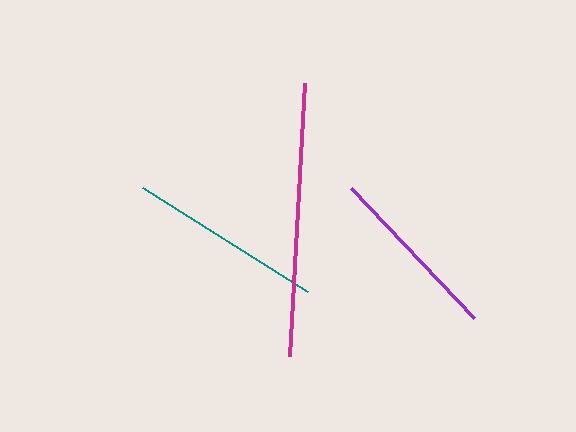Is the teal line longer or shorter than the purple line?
The teal line is longer than the purple line.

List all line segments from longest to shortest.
From longest to shortest: magenta, teal, purple.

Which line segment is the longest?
The magenta line is the longest at approximately 273 pixels.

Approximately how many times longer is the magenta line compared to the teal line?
The magenta line is approximately 1.4 times the length of the teal line.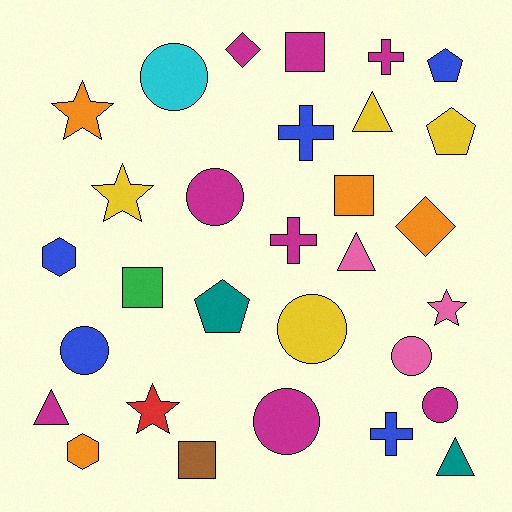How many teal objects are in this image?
There are 2 teal objects.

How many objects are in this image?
There are 30 objects.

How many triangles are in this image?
There are 4 triangles.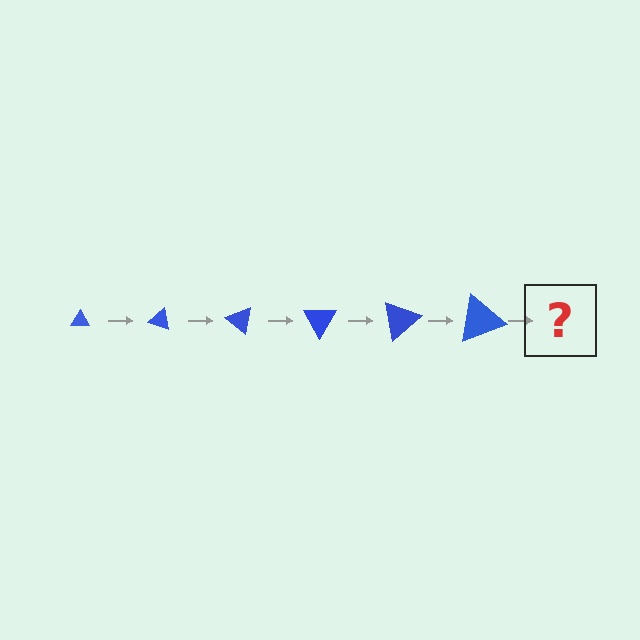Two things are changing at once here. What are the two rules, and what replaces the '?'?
The two rules are that the triangle grows larger each step and it rotates 20 degrees each step. The '?' should be a triangle, larger than the previous one and rotated 120 degrees from the start.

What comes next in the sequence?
The next element should be a triangle, larger than the previous one and rotated 120 degrees from the start.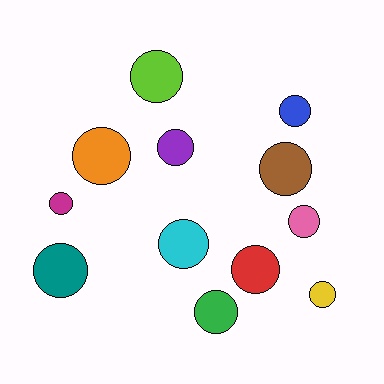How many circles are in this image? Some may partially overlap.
There are 12 circles.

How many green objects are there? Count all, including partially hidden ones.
There is 1 green object.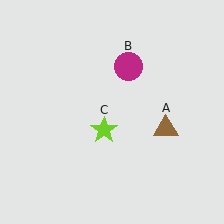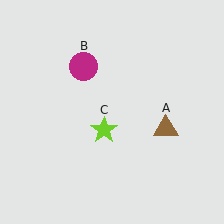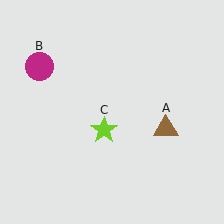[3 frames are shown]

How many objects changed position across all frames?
1 object changed position: magenta circle (object B).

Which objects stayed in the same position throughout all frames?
Brown triangle (object A) and lime star (object C) remained stationary.